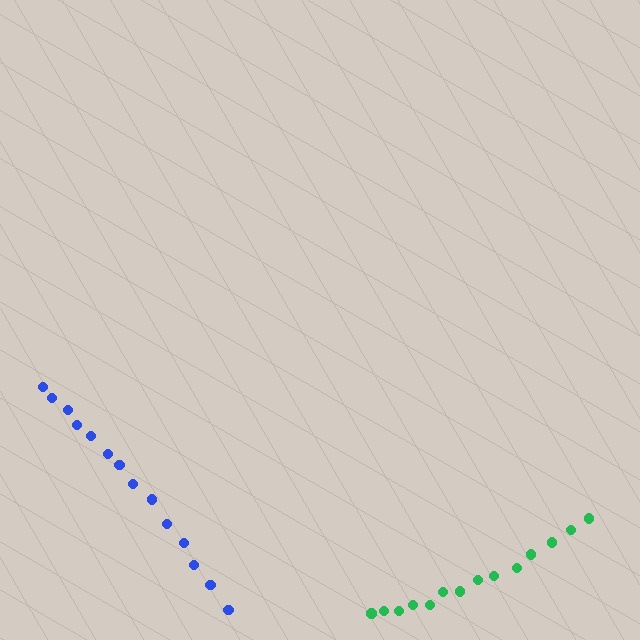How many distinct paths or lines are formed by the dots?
There are 2 distinct paths.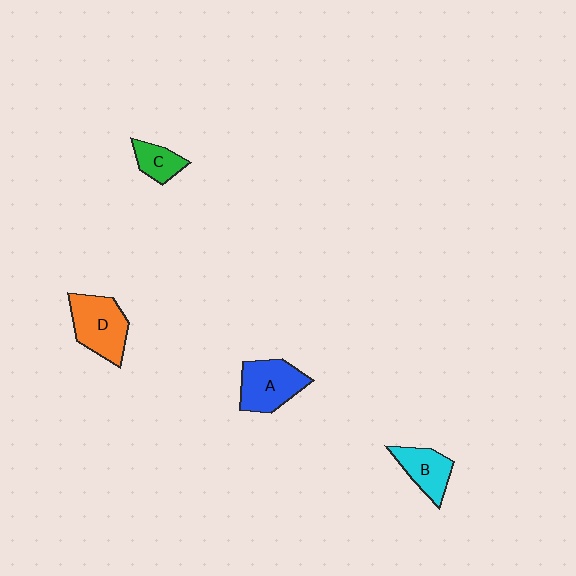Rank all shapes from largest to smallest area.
From largest to smallest: D (orange), A (blue), B (cyan), C (green).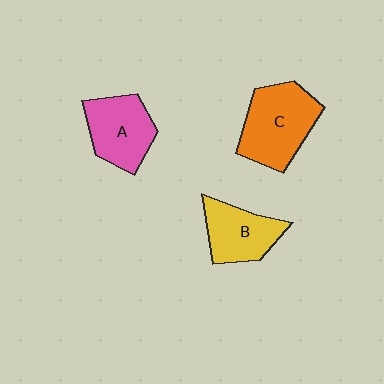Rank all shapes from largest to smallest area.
From largest to smallest: C (orange), A (pink), B (yellow).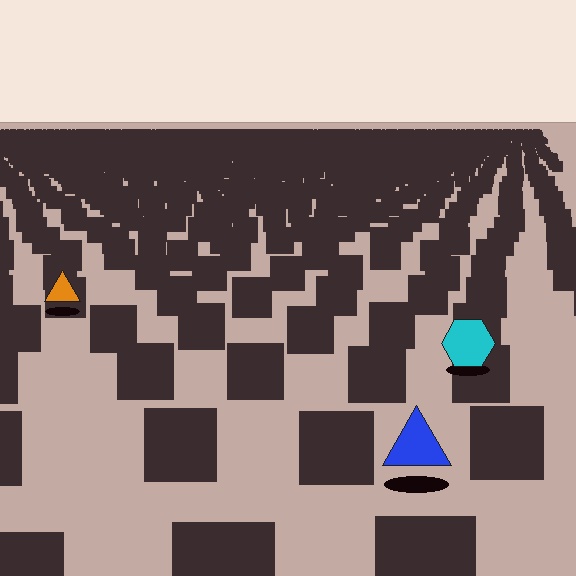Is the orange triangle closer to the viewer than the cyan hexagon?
No. The cyan hexagon is closer — you can tell from the texture gradient: the ground texture is coarser near it.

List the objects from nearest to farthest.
From nearest to farthest: the blue triangle, the cyan hexagon, the orange triangle.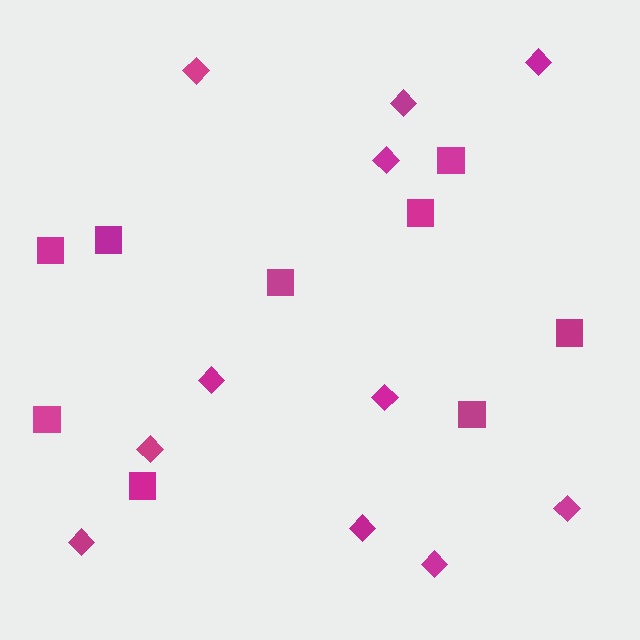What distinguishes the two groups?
There are 2 groups: one group of diamonds (11) and one group of squares (9).